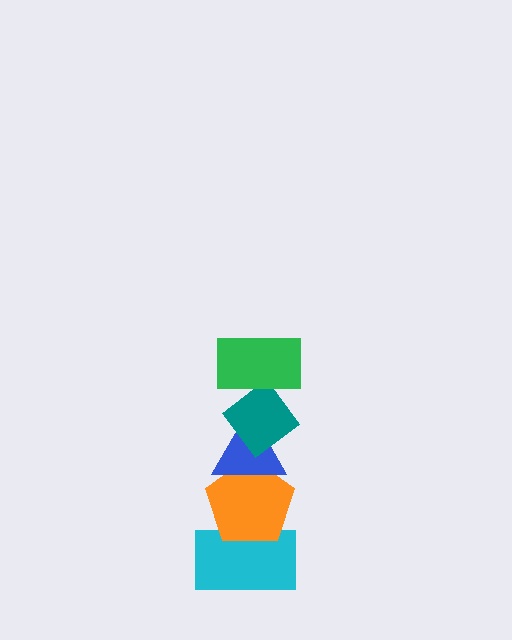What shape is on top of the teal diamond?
The green rectangle is on top of the teal diamond.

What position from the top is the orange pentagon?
The orange pentagon is 4th from the top.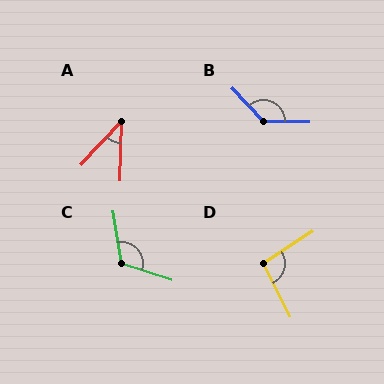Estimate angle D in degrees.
Approximately 97 degrees.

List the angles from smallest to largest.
A (41°), D (97°), C (118°), B (134°).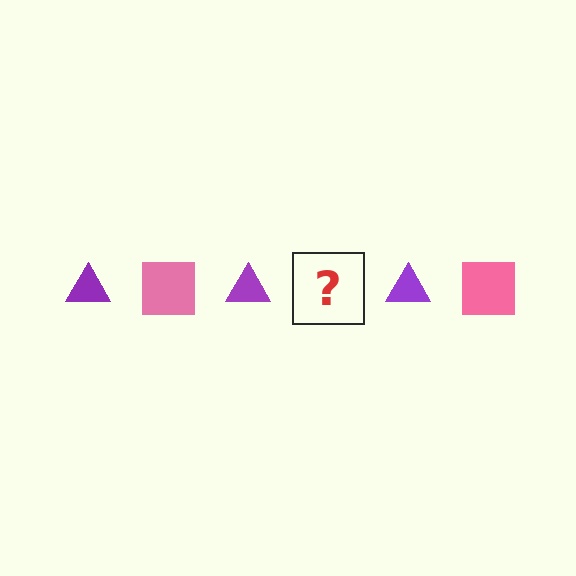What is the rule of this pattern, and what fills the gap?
The rule is that the pattern alternates between purple triangle and pink square. The gap should be filled with a pink square.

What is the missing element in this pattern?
The missing element is a pink square.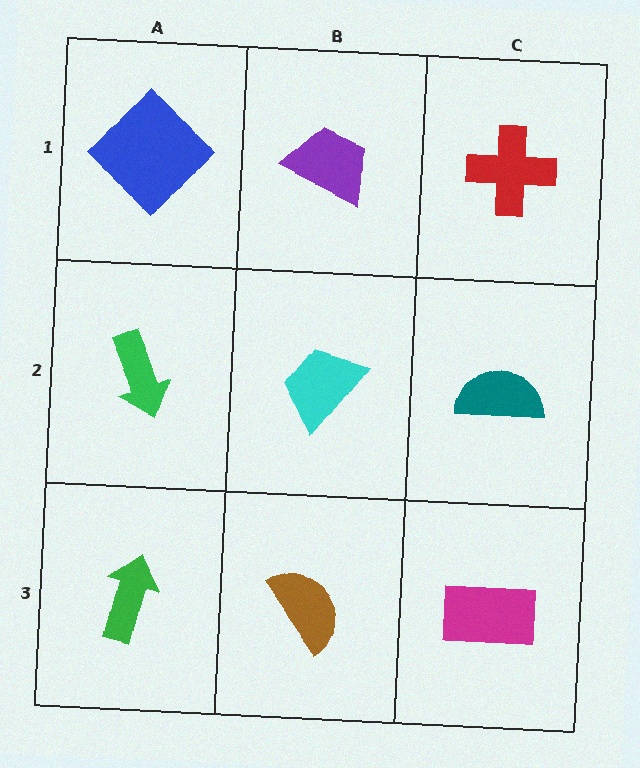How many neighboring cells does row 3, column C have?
2.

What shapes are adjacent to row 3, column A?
A green arrow (row 2, column A), a brown semicircle (row 3, column B).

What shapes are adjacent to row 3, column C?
A teal semicircle (row 2, column C), a brown semicircle (row 3, column B).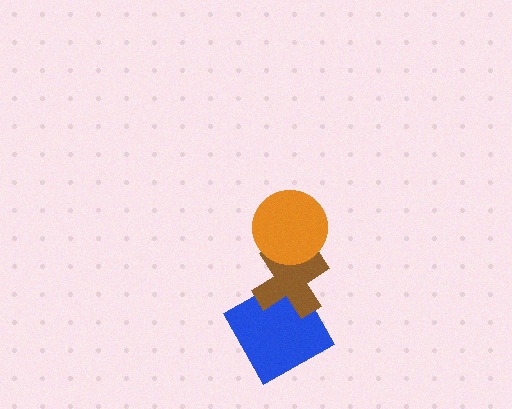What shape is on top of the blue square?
The brown cross is on top of the blue square.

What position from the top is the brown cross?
The brown cross is 2nd from the top.